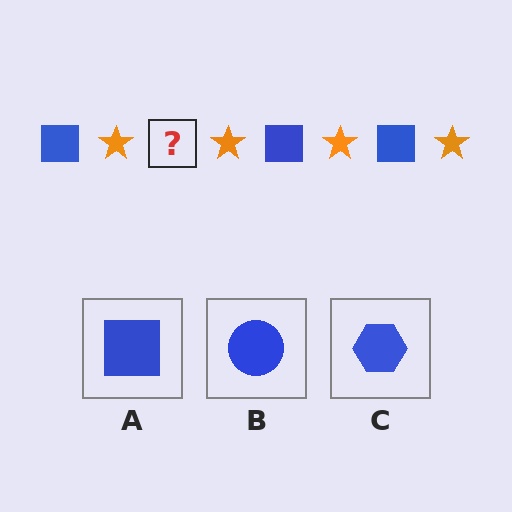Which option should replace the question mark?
Option A.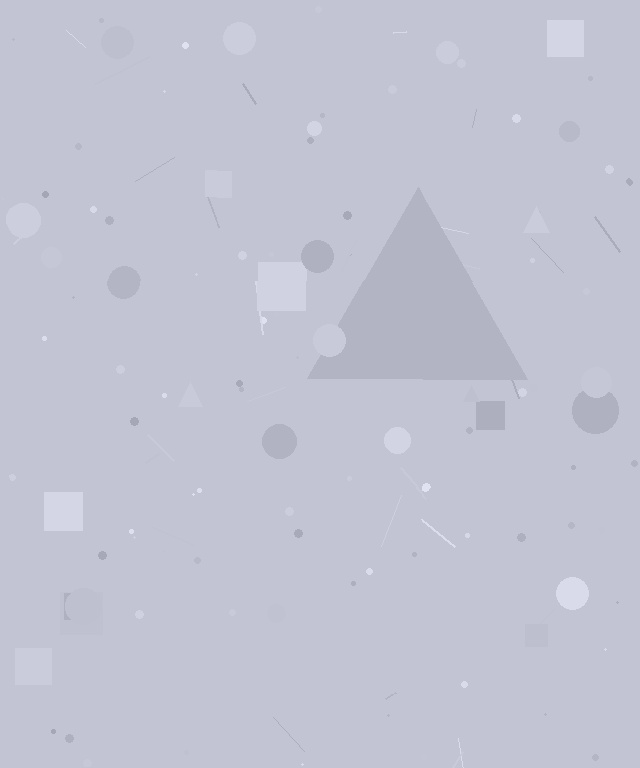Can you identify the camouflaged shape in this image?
The camouflaged shape is a triangle.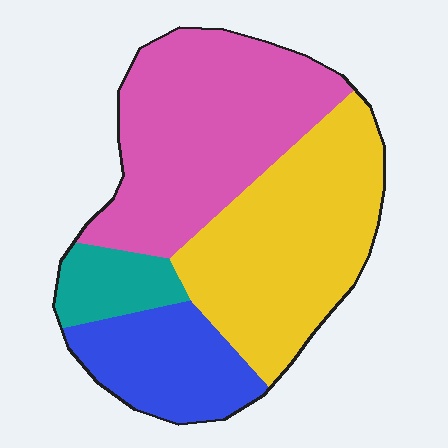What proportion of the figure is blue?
Blue takes up about one sixth (1/6) of the figure.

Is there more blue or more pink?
Pink.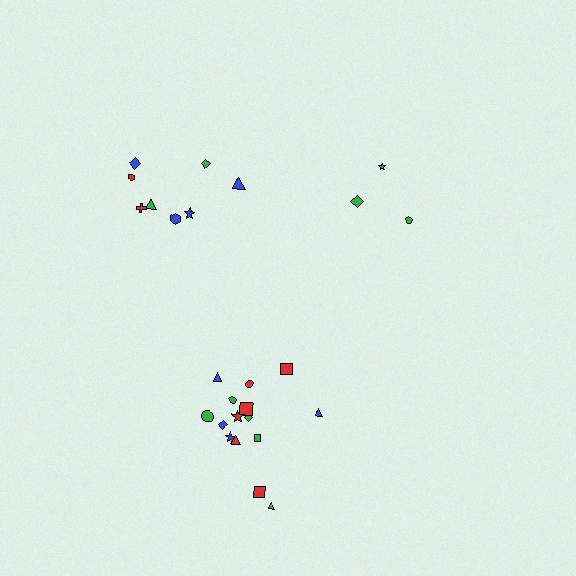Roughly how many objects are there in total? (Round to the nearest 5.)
Roughly 25 objects in total.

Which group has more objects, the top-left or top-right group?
The top-left group.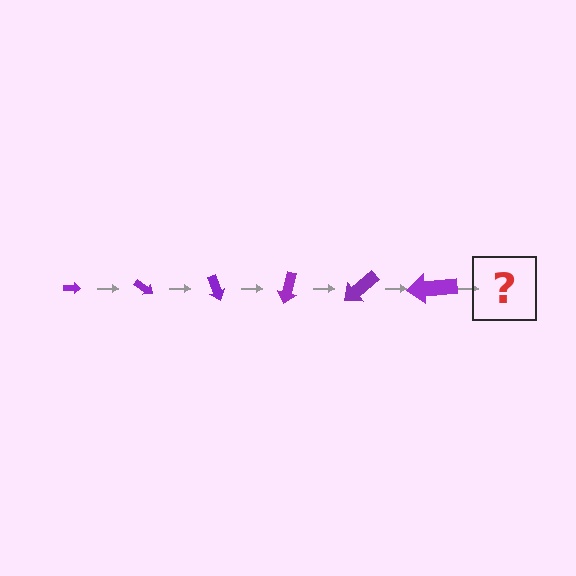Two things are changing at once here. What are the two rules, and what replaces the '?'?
The two rules are that the arrow grows larger each step and it rotates 35 degrees each step. The '?' should be an arrow, larger than the previous one and rotated 210 degrees from the start.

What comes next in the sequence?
The next element should be an arrow, larger than the previous one and rotated 210 degrees from the start.